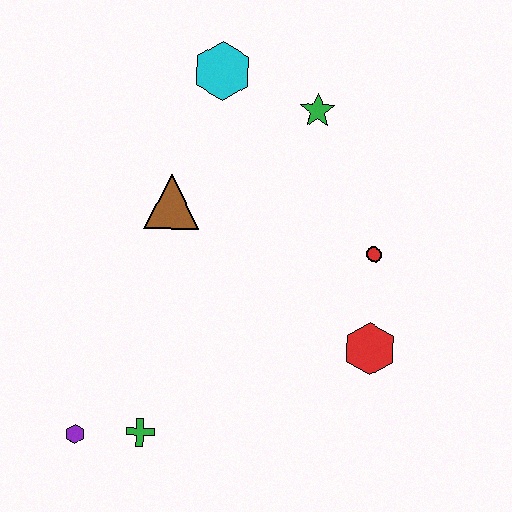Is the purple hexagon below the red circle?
Yes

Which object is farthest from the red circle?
The purple hexagon is farthest from the red circle.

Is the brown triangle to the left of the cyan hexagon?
Yes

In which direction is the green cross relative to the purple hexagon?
The green cross is to the right of the purple hexagon.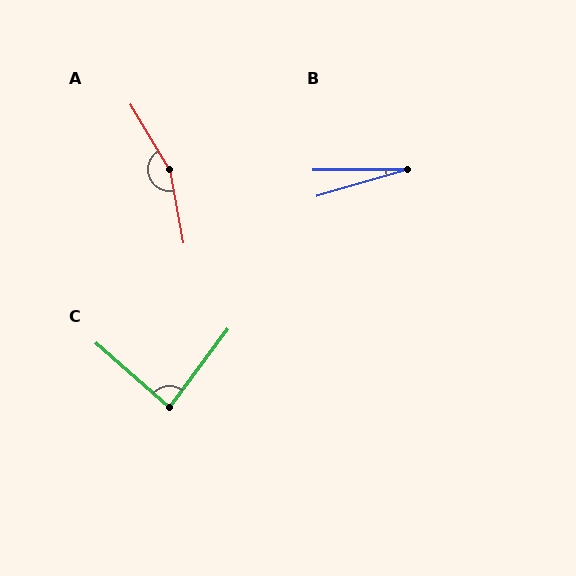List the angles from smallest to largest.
B (15°), C (86°), A (159°).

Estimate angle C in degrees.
Approximately 86 degrees.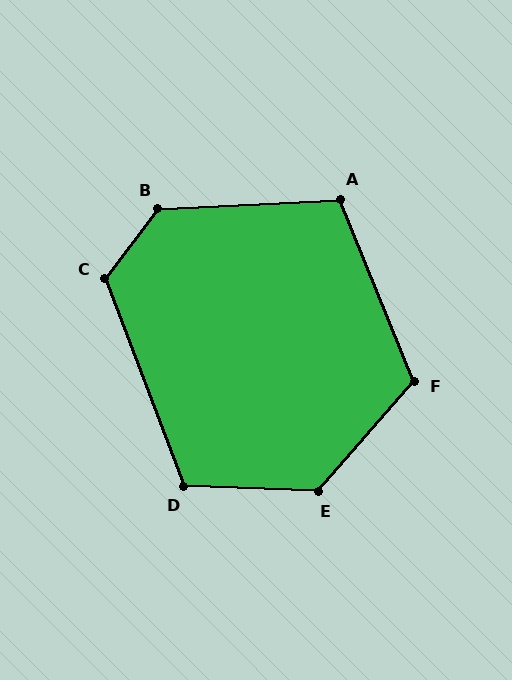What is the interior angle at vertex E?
Approximately 129 degrees (obtuse).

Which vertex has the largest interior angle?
B, at approximately 131 degrees.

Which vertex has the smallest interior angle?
A, at approximately 109 degrees.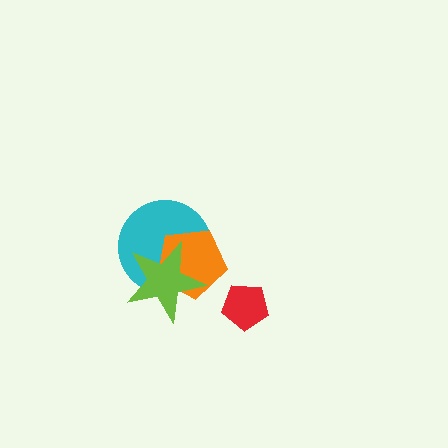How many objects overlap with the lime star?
2 objects overlap with the lime star.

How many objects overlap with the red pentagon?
0 objects overlap with the red pentagon.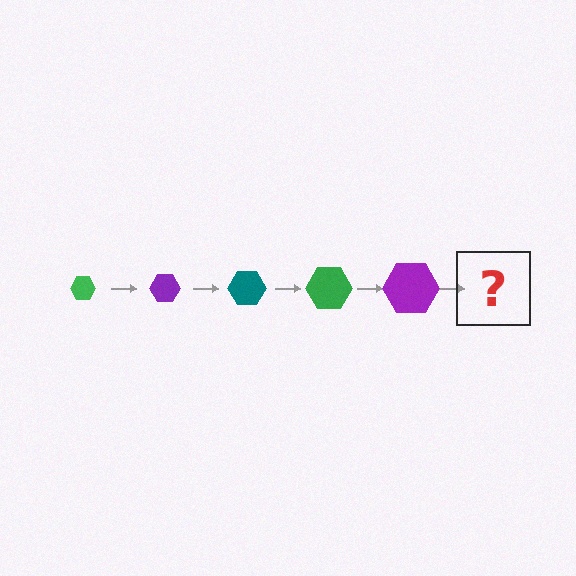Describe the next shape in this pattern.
It should be a teal hexagon, larger than the previous one.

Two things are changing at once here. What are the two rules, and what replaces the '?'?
The two rules are that the hexagon grows larger each step and the color cycles through green, purple, and teal. The '?' should be a teal hexagon, larger than the previous one.